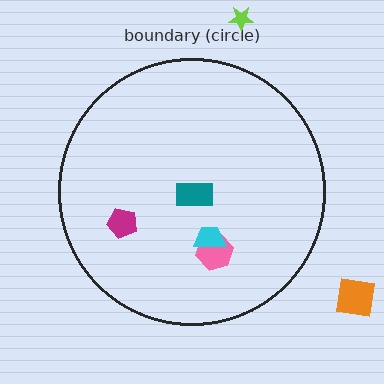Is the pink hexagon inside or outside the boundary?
Inside.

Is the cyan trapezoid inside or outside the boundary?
Inside.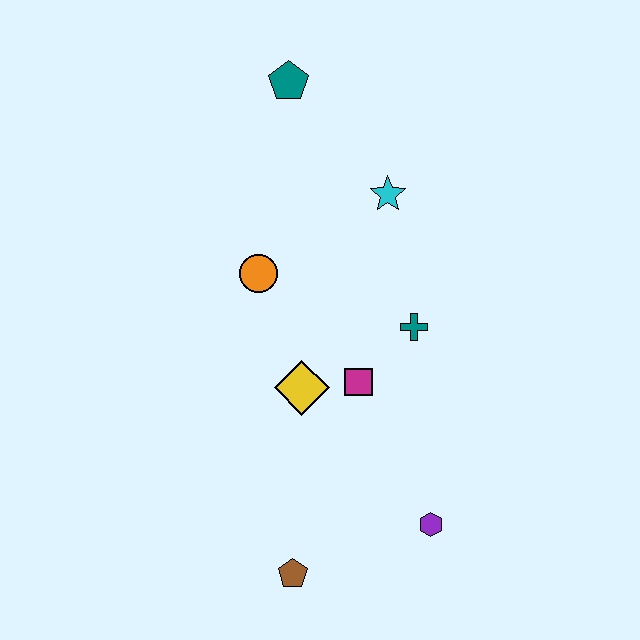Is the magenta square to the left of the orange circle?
No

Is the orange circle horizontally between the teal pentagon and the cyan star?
No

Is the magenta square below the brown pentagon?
No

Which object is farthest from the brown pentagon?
The teal pentagon is farthest from the brown pentagon.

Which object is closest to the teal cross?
The magenta square is closest to the teal cross.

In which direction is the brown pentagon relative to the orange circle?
The brown pentagon is below the orange circle.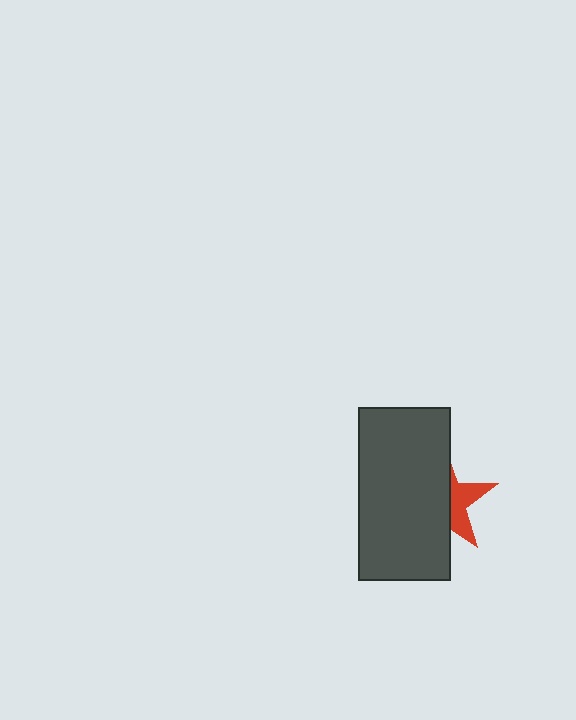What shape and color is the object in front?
The object in front is a dark gray rectangle.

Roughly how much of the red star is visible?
A small part of it is visible (roughly 36%).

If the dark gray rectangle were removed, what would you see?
You would see the complete red star.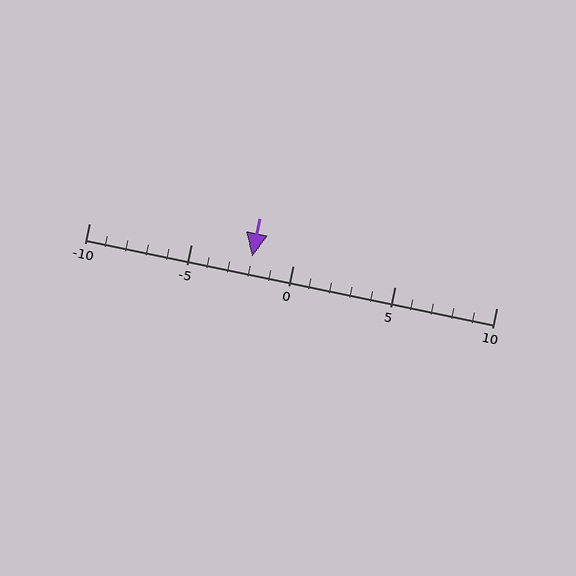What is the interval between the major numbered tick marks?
The major tick marks are spaced 5 units apart.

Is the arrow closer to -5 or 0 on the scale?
The arrow is closer to 0.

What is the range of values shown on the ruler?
The ruler shows values from -10 to 10.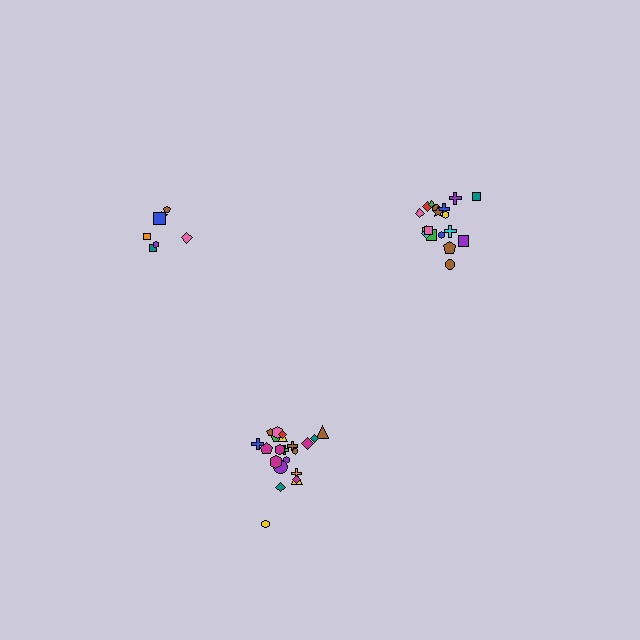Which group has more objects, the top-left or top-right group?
The top-right group.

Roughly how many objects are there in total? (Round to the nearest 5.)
Roughly 45 objects in total.